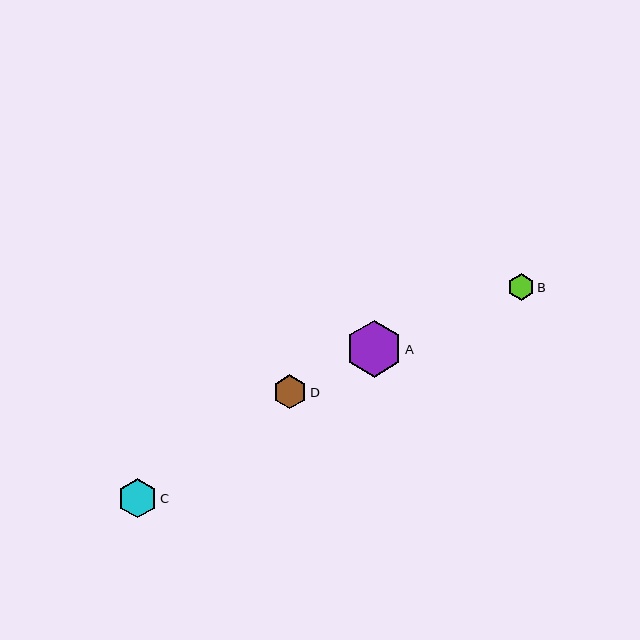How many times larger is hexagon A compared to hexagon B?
Hexagon A is approximately 2.2 times the size of hexagon B.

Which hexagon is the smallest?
Hexagon B is the smallest with a size of approximately 26 pixels.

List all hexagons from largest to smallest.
From largest to smallest: A, C, D, B.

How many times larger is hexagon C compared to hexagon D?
Hexagon C is approximately 1.1 times the size of hexagon D.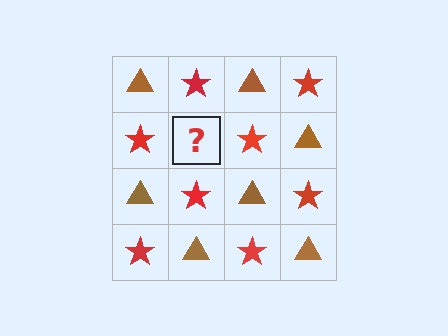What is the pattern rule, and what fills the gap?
The rule is that it alternates brown triangle and red star in a checkerboard pattern. The gap should be filled with a brown triangle.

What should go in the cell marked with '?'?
The missing cell should contain a brown triangle.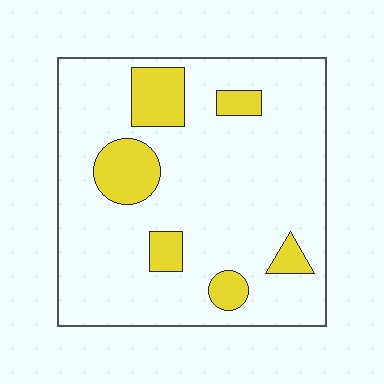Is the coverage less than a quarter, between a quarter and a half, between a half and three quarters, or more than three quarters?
Less than a quarter.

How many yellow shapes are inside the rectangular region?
6.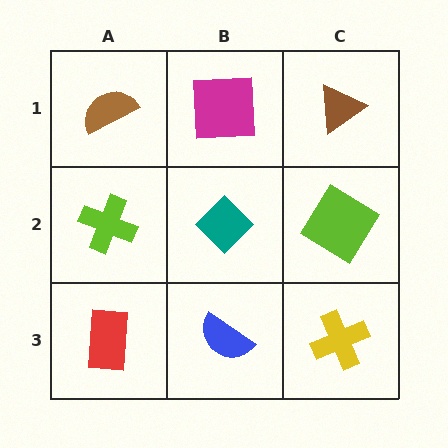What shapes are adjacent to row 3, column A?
A lime cross (row 2, column A), a blue semicircle (row 3, column B).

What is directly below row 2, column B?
A blue semicircle.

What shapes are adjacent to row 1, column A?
A lime cross (row 2, column A), a magenta square (row 1, column B).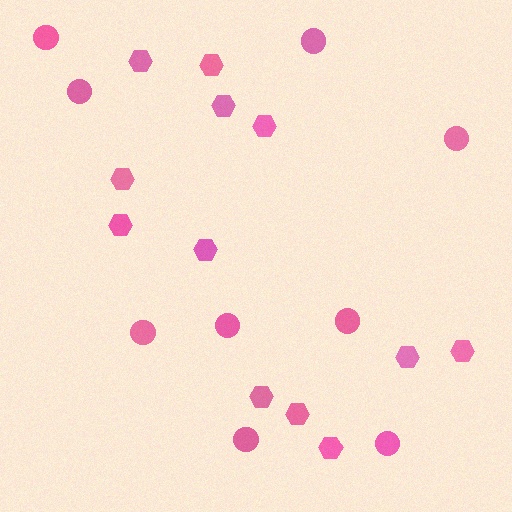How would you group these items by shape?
There are 2 groups: one group of hexagons (12) and one group of circles (9).